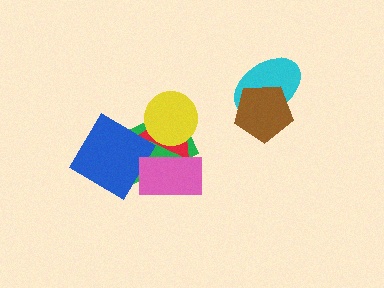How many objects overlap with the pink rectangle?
3 objects overlap with the pink rectangle.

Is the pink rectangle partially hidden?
No, no other shape covers it.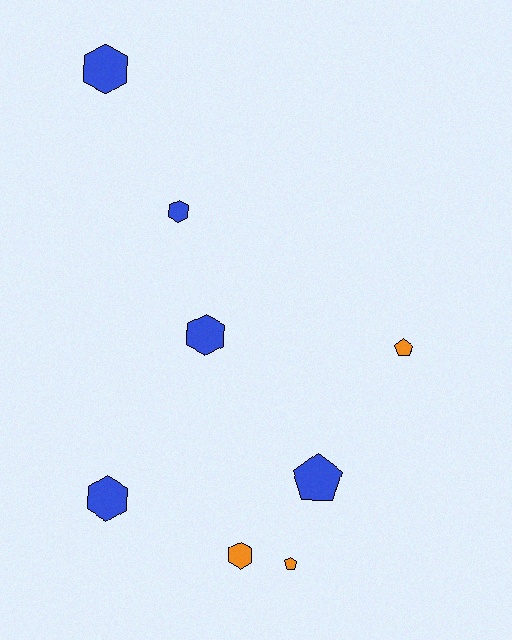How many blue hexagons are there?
There are 4 blue hexagons.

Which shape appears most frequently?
Hexagon, with 5 objects.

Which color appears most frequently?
Blue, with 5 objects.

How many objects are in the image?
There are 8 objects.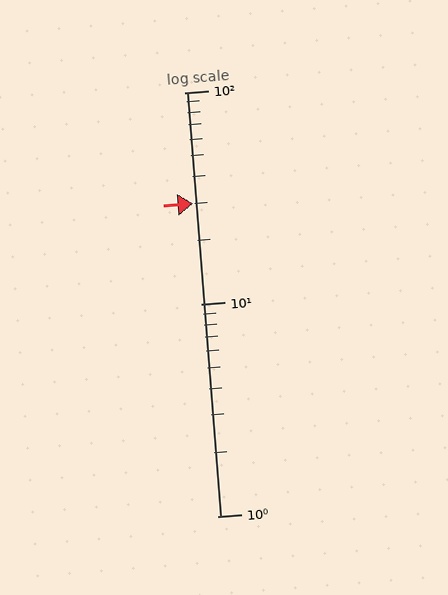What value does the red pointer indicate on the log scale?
The pointer indicates approximately 30.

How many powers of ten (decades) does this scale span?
The scale spans 2 decades, from 1 to 100.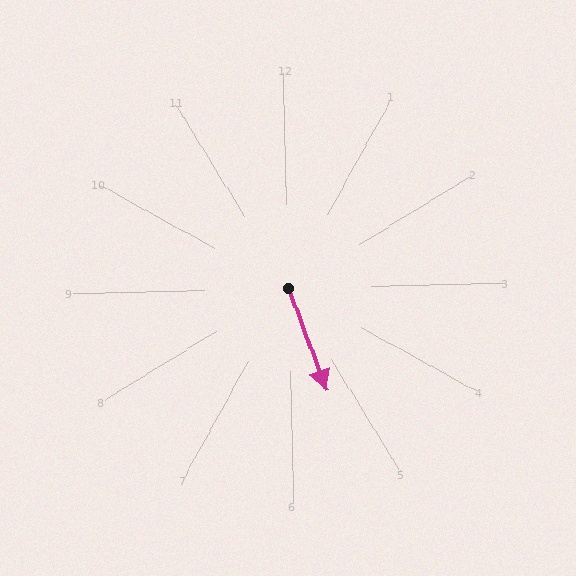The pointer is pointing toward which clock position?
Roughly 5 o'clock.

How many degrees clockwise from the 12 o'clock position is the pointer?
Approximately 161 degrees.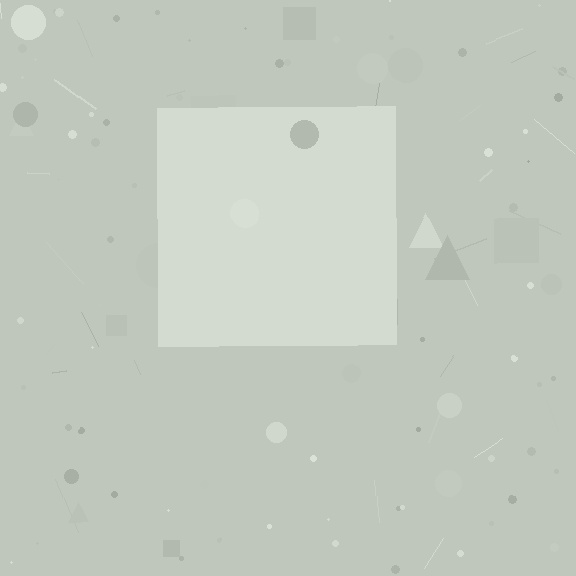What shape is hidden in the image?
A square is hidden in the image.